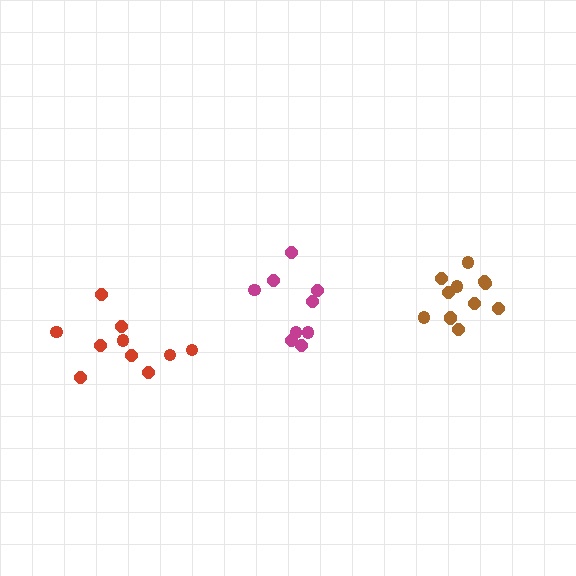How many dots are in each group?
Group 1: 12 dots, Group 2: 10 dots, Group 3: 9 dots (31 total).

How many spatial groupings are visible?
There are 3 spatial groupings.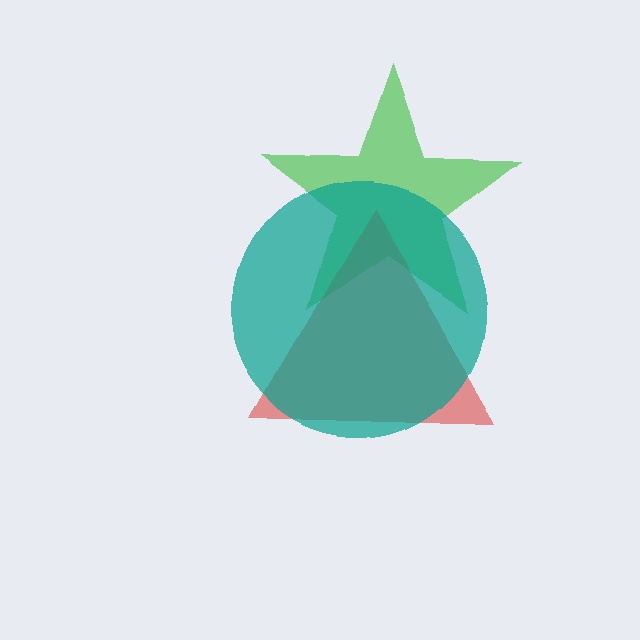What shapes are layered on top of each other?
The layered shapes are: a green star, a red triangle, a teal circle.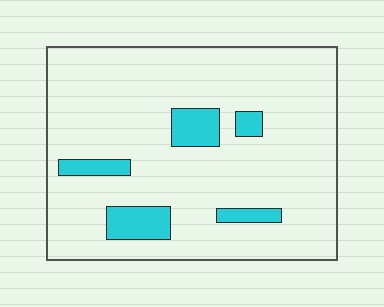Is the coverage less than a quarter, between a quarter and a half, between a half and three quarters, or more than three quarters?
Less than a quarter.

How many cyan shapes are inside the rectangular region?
5.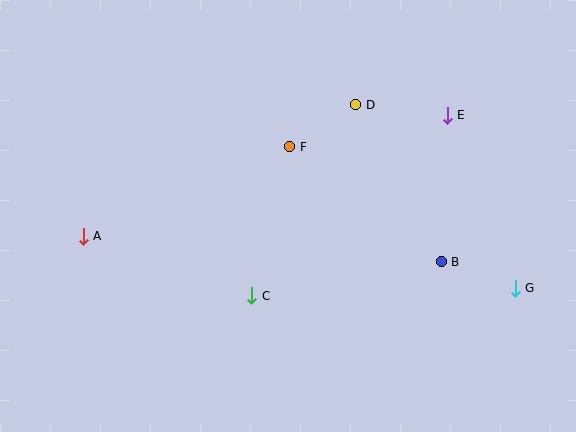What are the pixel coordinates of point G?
Point G is at (515, 288).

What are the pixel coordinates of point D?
Point D is at (356, 105).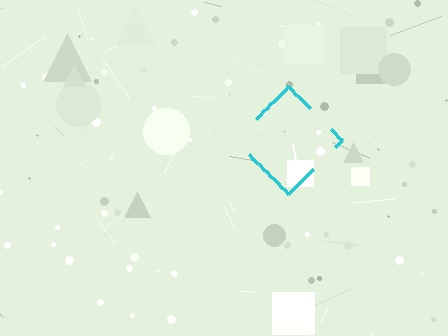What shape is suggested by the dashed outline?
The dashed outline suggests a diamond.